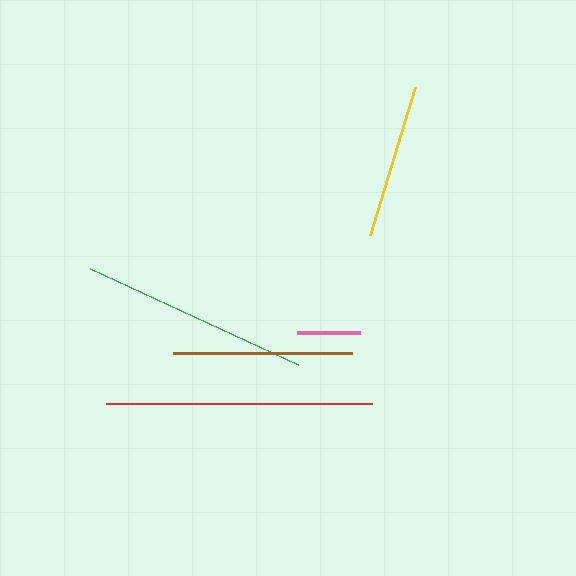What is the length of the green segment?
The green segment is approximately 229 pixels long.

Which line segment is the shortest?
The pink line is the shortest at approximately 64 pixels.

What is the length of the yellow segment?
The yellow segment is approximately 155 pixels long.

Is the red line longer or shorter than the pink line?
The red line is longer than the pink line.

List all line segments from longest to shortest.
From longest to shortest: red, green, brown, yellow, pink.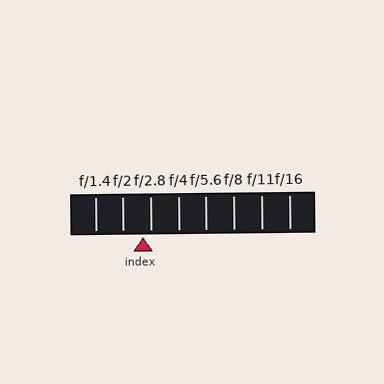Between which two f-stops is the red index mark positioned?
The index mark is between f/2 and f/2.8.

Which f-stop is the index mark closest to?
The index mark is closest to f/2.8.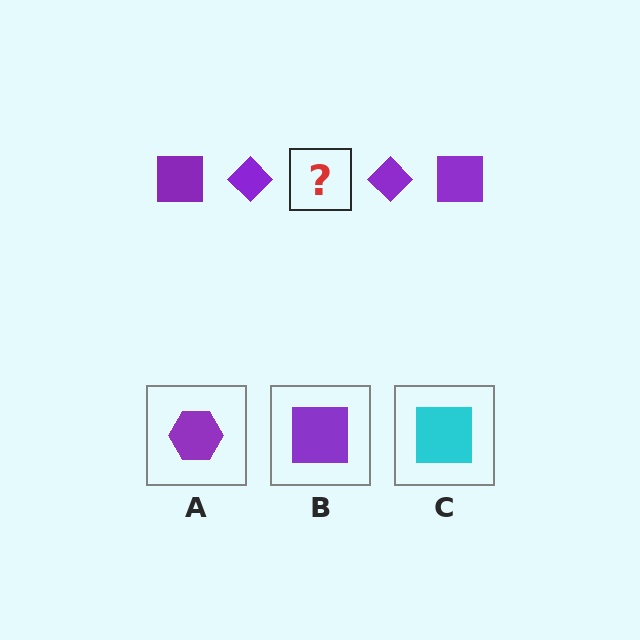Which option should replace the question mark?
Option B.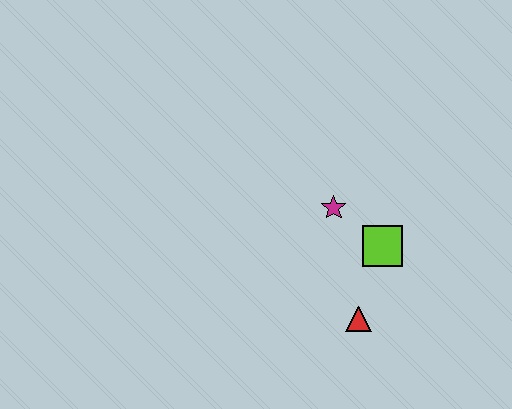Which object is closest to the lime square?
The magenta star is closest to the lime square.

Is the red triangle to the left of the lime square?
Yes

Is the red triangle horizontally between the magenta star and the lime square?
Yes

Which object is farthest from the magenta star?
The red triangle is farthest from the magenta star.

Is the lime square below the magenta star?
Yes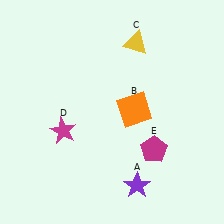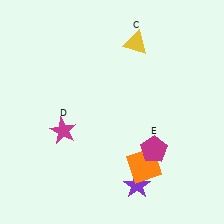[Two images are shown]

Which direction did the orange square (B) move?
The orange square (B) moved down.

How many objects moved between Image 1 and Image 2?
1 object moved between the two images.